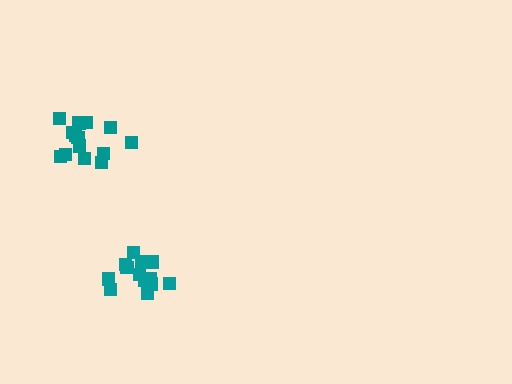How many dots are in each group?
Group 1: 14 dots, Group 2: 14 dots (28 total).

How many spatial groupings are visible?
There are 2 spatial groupings.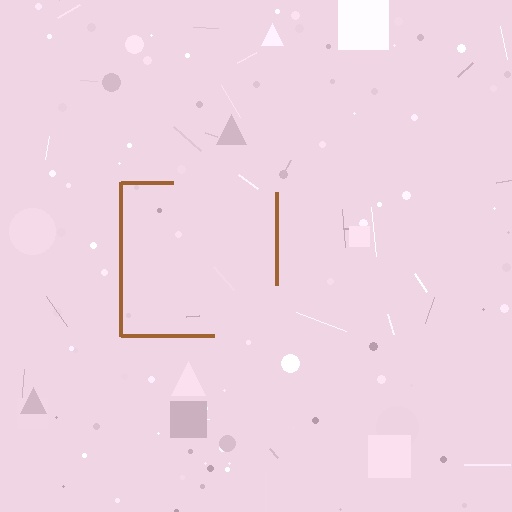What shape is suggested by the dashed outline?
The dashed outline suggests a square.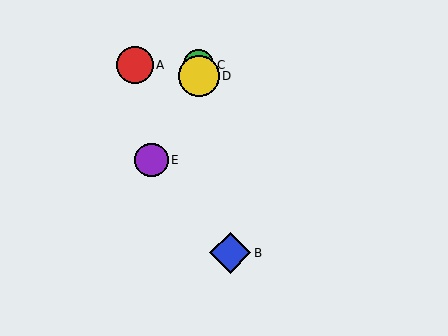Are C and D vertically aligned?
Yes, both are at x≈199.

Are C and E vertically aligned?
No, C is at x≈199 and E is at x≈151.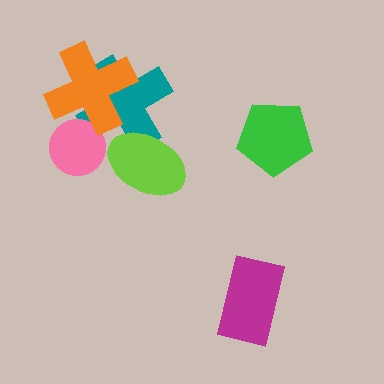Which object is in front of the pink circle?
The orange cross is in front of the pink circle.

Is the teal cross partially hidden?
Yes, it is partially covered by another shape.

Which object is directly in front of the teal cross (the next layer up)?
The lime ellipse is directly in front of the teal cross.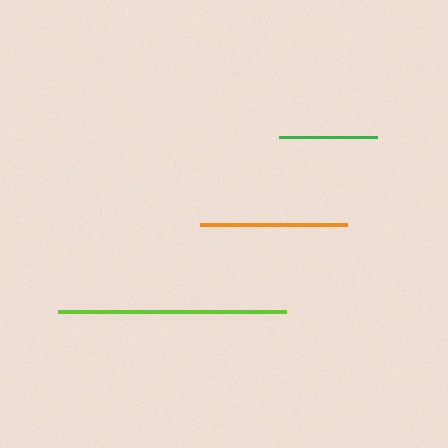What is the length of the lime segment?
The lime segment is approximately 229 pixels long.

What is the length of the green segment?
The green segment is approximately 98 pixels long.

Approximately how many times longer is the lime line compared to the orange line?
The lime line is approximately 1.6 times the length of the orange line.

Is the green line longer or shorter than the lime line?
The lime line is longer than the green line.